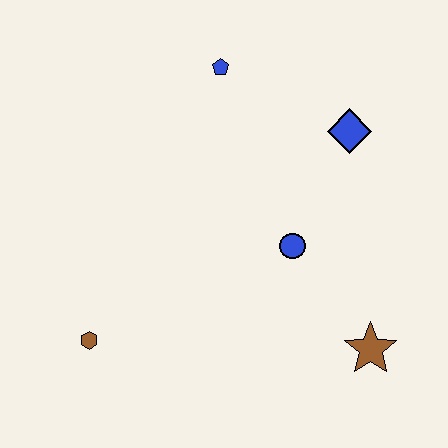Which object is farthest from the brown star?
The blue pentagon is farthest from the brown star.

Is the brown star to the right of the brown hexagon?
Yes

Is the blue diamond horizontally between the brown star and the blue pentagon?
Yes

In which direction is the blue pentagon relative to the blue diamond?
The blue pentagon is to the left of the blue diamond.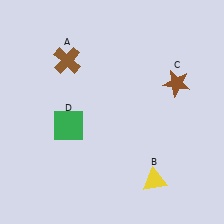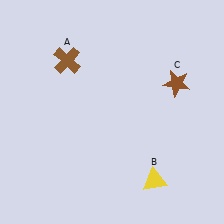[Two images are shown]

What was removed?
The green square (D) was removed in Image 2.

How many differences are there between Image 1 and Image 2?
There is 1 difference between the two images.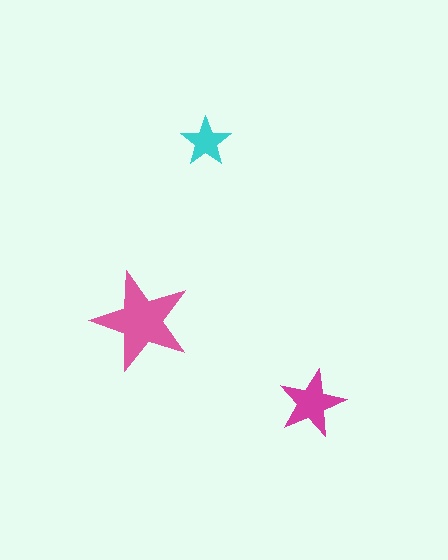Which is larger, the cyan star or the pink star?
The pink one.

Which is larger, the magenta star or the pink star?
The pink one.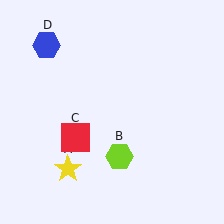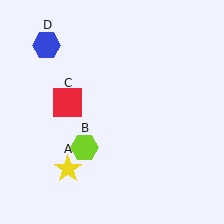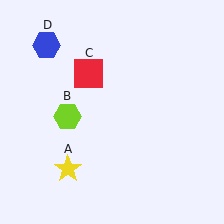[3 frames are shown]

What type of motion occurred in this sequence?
The lime hexagon (object B), red square (object C) rotated clockwise around the center of the scene.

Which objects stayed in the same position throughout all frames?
Yellow star (object A) and blue hexagon (object D) remained stationary.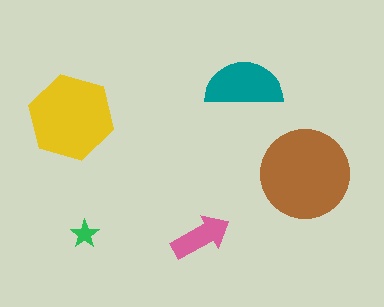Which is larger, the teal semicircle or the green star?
The teal semicircle.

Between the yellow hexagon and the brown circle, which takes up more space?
The brown circle.